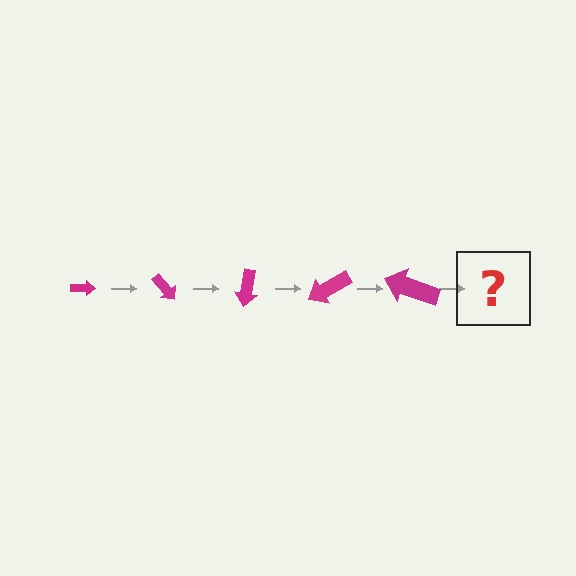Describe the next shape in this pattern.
It should be an arrow, larger than the previous one and rotated 250 degrees from the start.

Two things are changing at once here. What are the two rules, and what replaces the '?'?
The two rules are that the arrow grows larger each step and it rotates 50 degrees each step. The '?' should be an arrow, larger than the previous one and rotated 250 degrees from the start.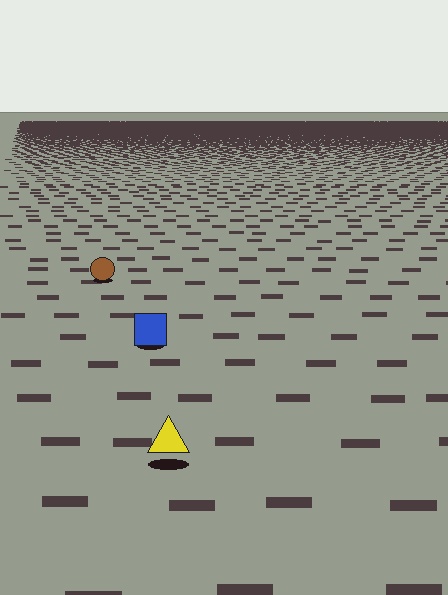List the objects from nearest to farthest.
From nearest to farthest: the yellow triangle, the blue square, the brown circle.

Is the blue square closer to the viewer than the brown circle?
Yes. The blue square is closer — you can tell from the texture gradient: the ground texture is coarser near it.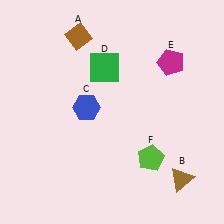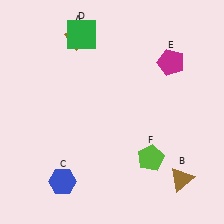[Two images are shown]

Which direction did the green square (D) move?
The green square (D) moved up.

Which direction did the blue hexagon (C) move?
The blue hexagon (C) moved down.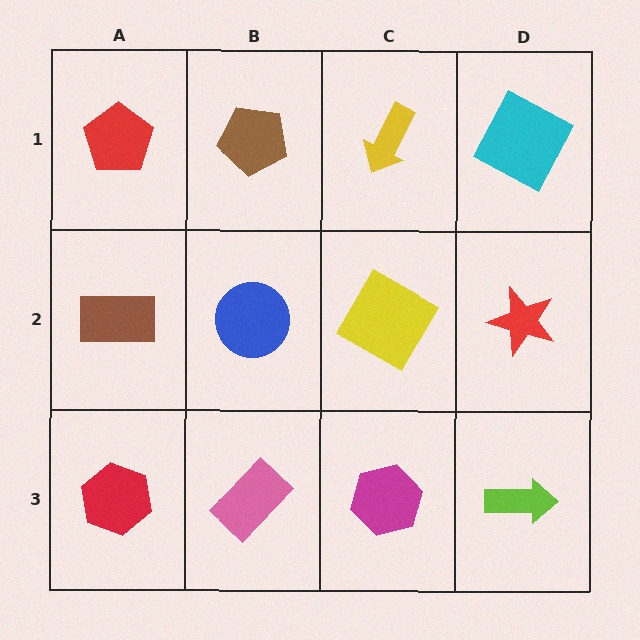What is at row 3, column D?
A lime arrow.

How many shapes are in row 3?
4 shapes.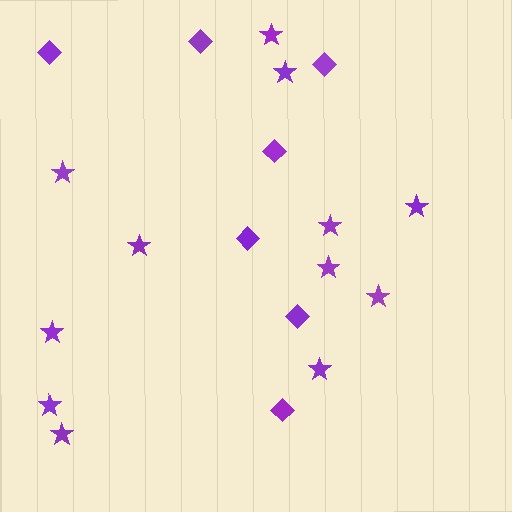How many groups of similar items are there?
There are 2 groups: one group of diamonds (7) and one group of stars (12).